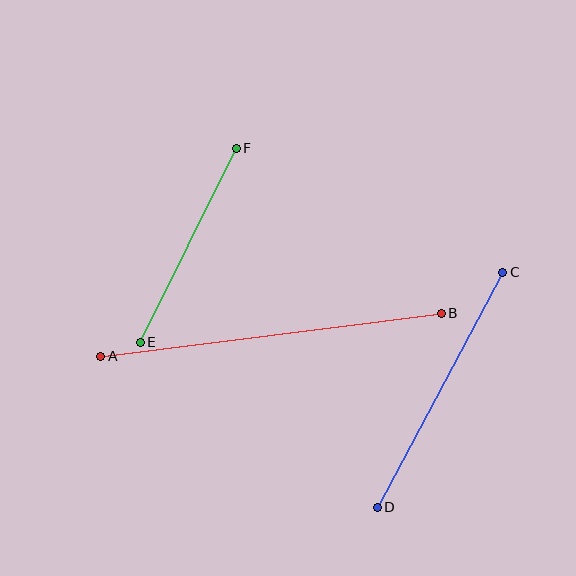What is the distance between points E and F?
The distance is approximately 216 pixels.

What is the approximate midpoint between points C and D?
The midpoint is at approximately (440, 390) pixels.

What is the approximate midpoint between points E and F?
The midpoint is at approximately (188, 245) pixels.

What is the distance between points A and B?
The distance is approximately 343 pixels.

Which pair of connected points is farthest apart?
Points A and B are farthest apart.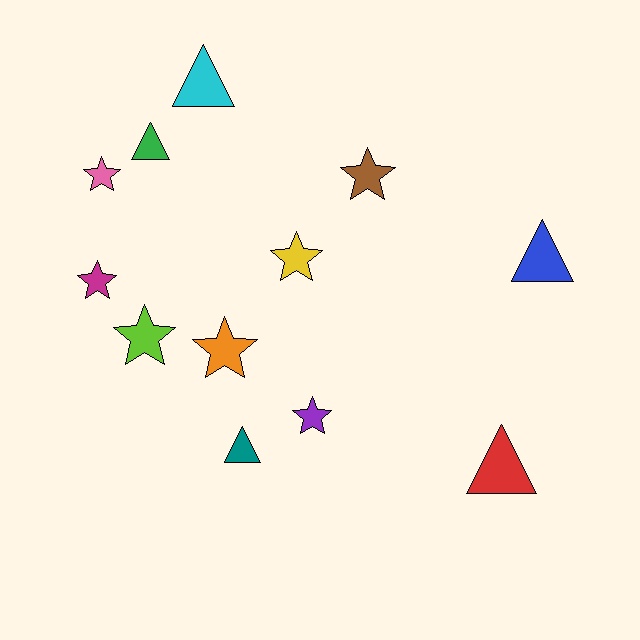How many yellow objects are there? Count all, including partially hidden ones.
There is 1 yellow object.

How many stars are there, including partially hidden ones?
There are 7 stars.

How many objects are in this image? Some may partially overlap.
There are 12 objects.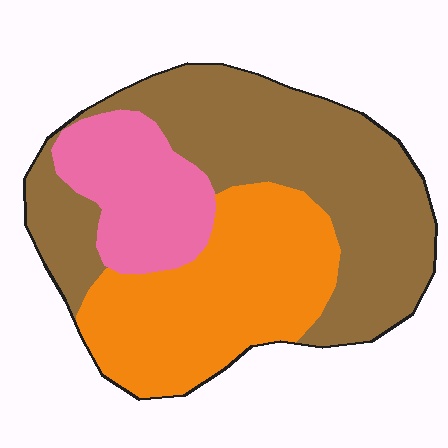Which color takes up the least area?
Pink, at roughly 20%.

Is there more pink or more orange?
Orange.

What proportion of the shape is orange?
Orange takes up about one third (1/3) of the shape.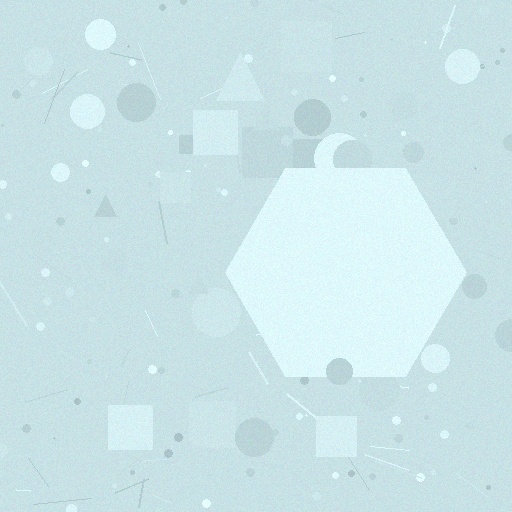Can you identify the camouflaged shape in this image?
The camouflaged shape is a hexagon.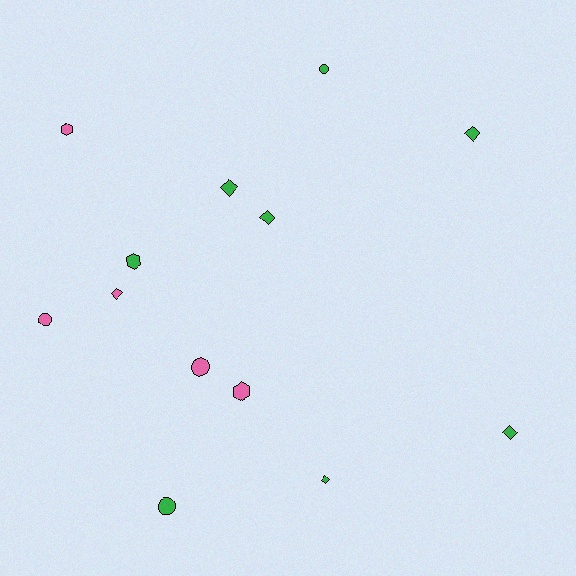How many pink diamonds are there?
There is 1 pink diamond.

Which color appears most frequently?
Green, with 8 objects.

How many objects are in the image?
There are 13 objects.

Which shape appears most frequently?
Diamond, with 6 objects.